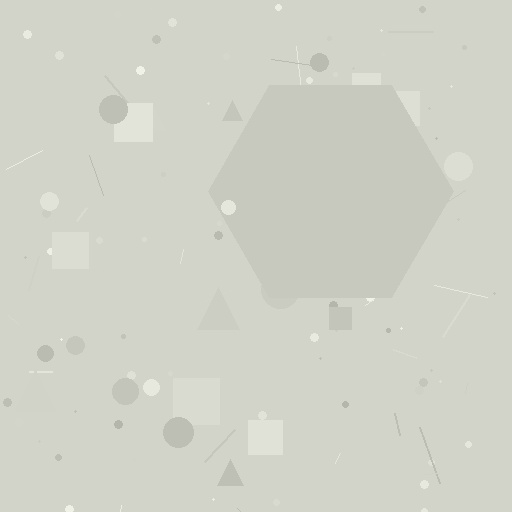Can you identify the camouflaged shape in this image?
The camouflaged shape is a hexagon.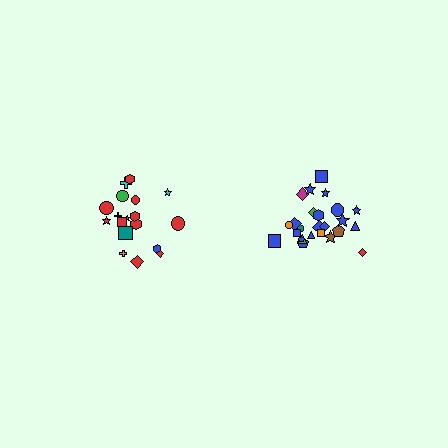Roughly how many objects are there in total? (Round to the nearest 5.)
Roughly 45 objects in total.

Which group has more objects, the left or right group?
The right group.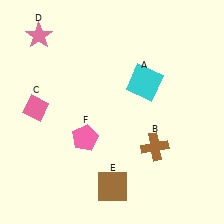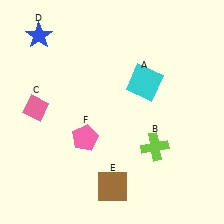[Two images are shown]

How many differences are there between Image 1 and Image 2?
There are 2 differences between the two images.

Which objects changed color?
B changed from brown to lime. D changed from pink to blue.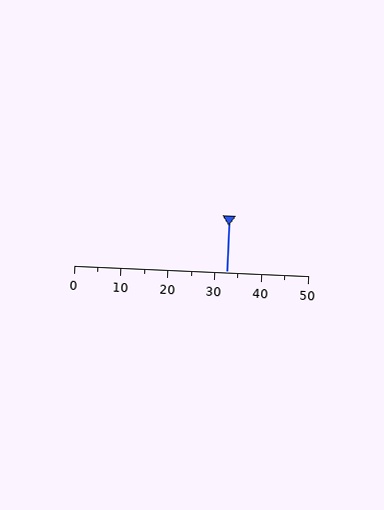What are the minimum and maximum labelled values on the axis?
The axis runs from 0 to 50.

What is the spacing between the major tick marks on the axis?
The major ticks are spaced 10 apart.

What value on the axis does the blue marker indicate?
The marker indicates approximately 32.5.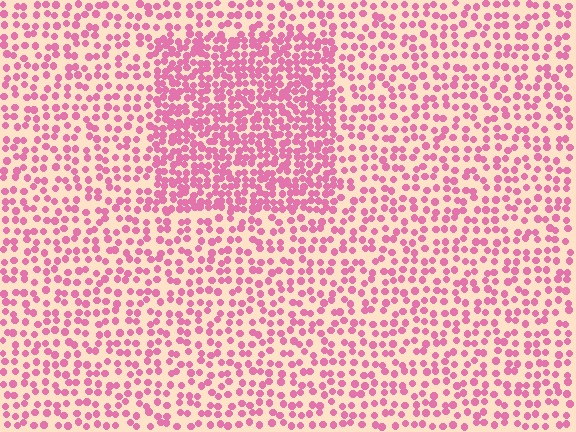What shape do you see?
I see a rectangle.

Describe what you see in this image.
The image contains small pink elements arranged at two different densities. A rectangle-shaped region is visible where the elements are more densely packed than the surrounding area.